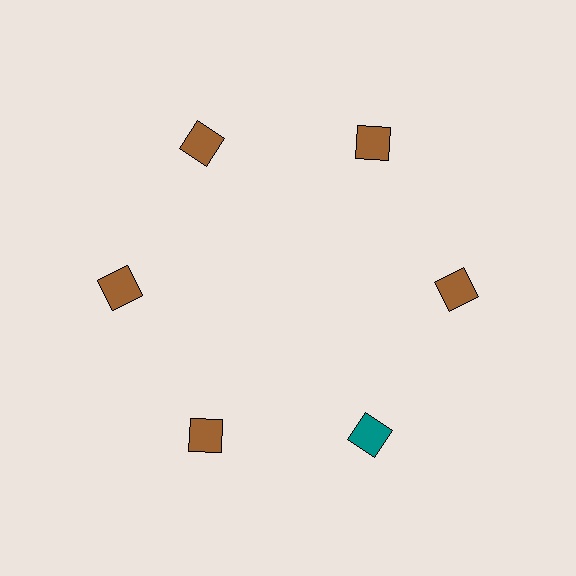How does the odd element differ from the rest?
It has a different color: teal instead of brown.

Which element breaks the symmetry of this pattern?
The teal diamond at roughly the 5 o'clock position breaks the symmetry. All other shapes are brown diamonds.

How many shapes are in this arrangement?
There are 6 shapes arranged in a ring pattern.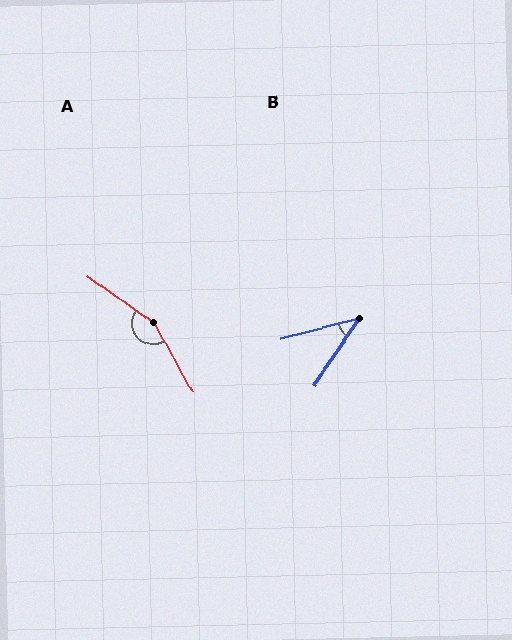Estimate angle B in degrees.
Approximately 41 degrees.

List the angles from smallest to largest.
B (41°), A (154°).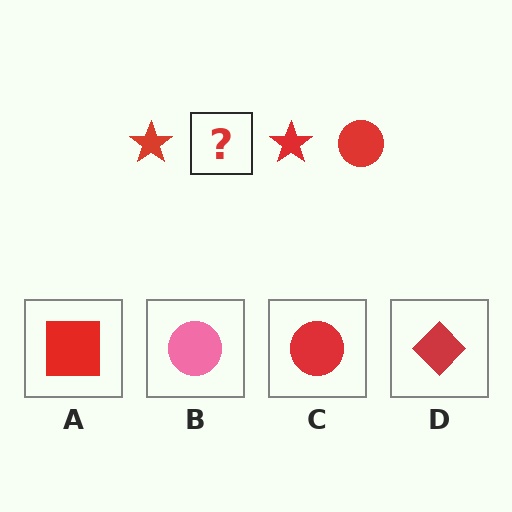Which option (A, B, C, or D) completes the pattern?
C.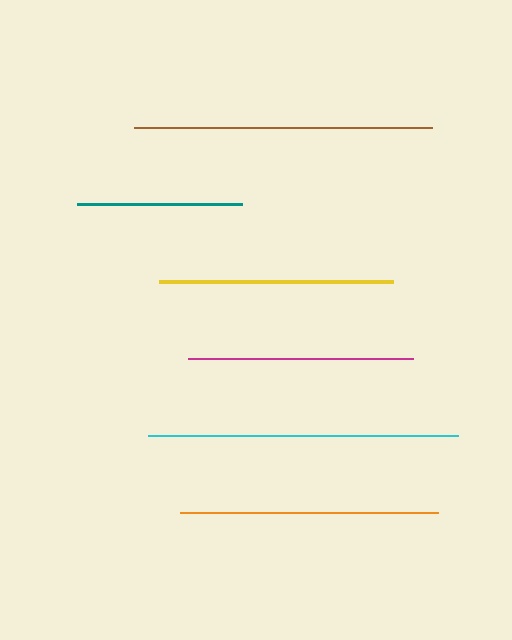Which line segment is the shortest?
The teal line is the shortest at approximately 166 pixels.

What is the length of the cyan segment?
The cyan segment is approximately 309 pixels long.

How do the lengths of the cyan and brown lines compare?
The cyan and brown lines are approximately the same length.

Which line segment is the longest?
The cyan line is the longest at approximately 309 pixels.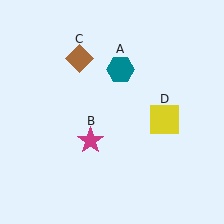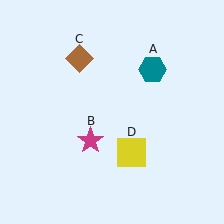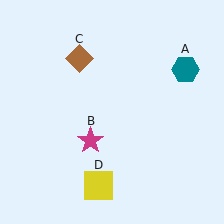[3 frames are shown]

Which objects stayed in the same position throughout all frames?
Magenta star (object B) and brown diamond (object C) remained stationary.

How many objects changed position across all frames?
2 objects changed position: teal hexagon (object A), yellow square (object D).